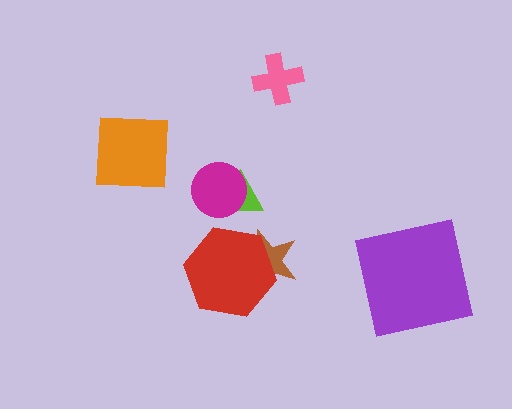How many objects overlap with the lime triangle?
1 object overlaps with the lime triangle.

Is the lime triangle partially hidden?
Yes, it is partially covered by another shape.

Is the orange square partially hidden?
No, no other shape covers it.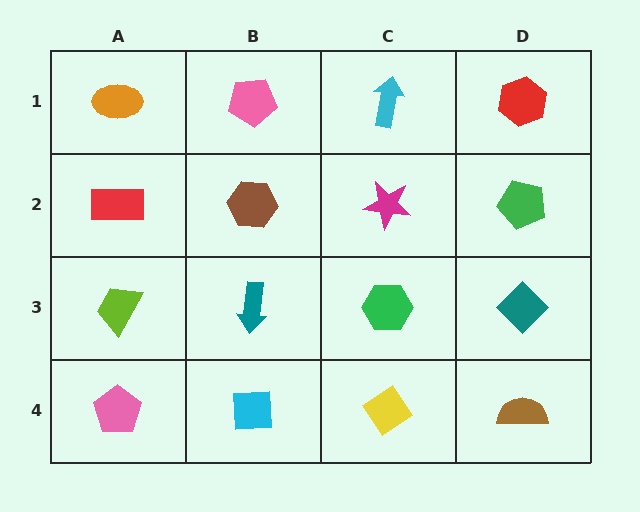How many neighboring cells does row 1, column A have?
2.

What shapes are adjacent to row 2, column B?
A pink pentagon (row 1, column B), a teal arrow (row 3, column B), a red rectangle (row 2, column A), a magenta star (row 2, column C).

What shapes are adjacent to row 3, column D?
A green pentagon (row 2, column D), a brown semicircle (row 4, column D), a green hexagon (row 3, column C).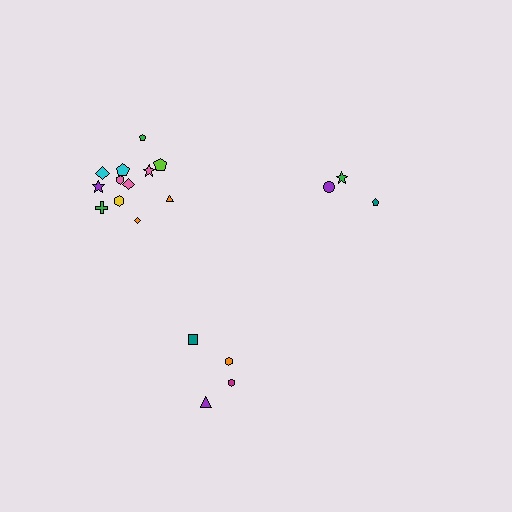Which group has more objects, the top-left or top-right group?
The top-left group.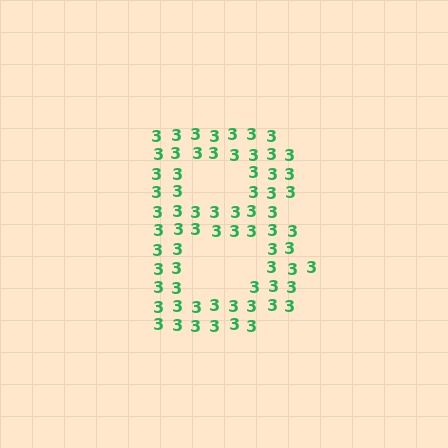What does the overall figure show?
The overall figure shows the letter B.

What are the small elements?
The small elements are digit 3's.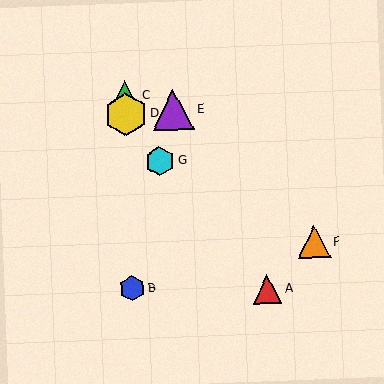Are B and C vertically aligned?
Yes, both are at x≈132.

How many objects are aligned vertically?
3 objects (B, C, D) are aligned vertically.